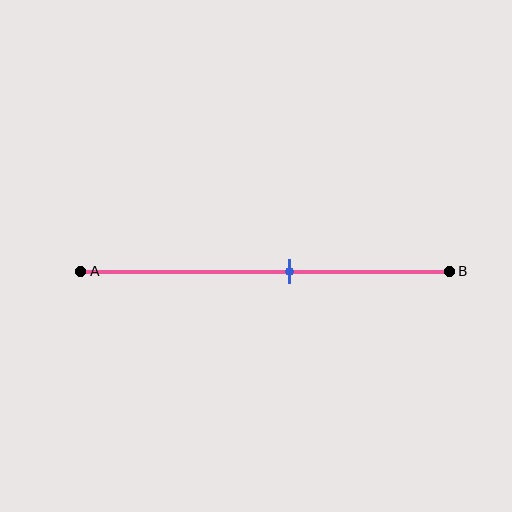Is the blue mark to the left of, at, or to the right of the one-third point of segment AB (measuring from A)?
The blue mark is to the right of the one-third point of segment AB.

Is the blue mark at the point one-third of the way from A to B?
No, the mark is at about 55% from A, not at the 33% one-third point.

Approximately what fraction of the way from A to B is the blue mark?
The blue mark is approximately 55% of the way from A to B.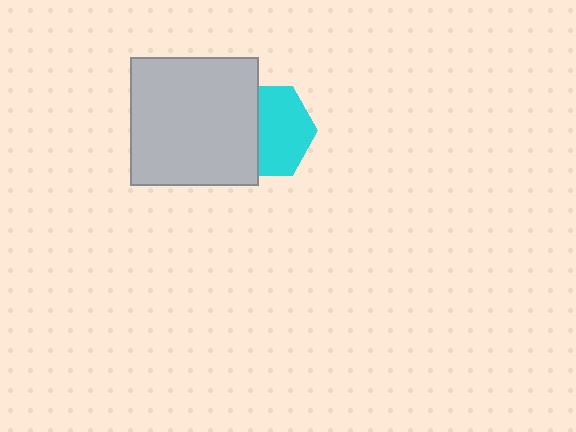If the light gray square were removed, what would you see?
You would see the complete cyan hexagon.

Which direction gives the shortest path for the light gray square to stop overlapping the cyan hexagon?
Moving left gives the shortest separation.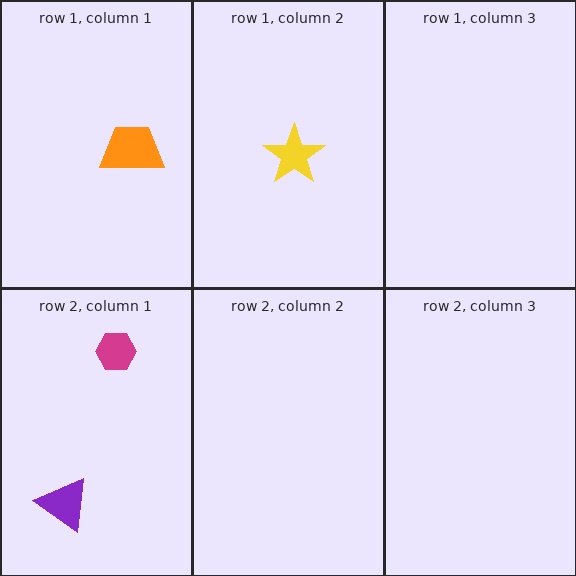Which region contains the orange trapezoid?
The row 1, column 1 region.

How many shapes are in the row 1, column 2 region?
1.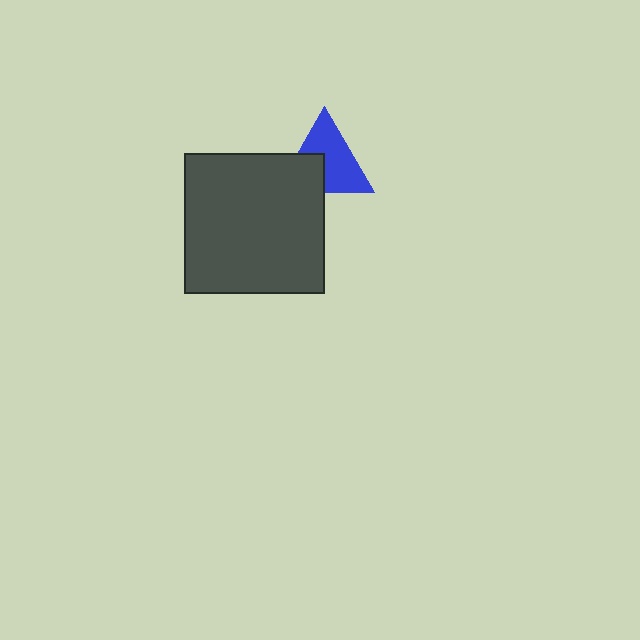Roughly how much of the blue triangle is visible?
About half of it is visible (roughly 64%).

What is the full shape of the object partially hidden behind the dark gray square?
The partially hidden object is a blue triangle.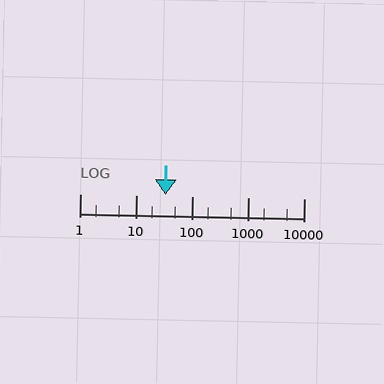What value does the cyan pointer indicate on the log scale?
The pointer indicates approximately 33.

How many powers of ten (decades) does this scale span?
The scale spans 4 decades, from 1 to 10000.